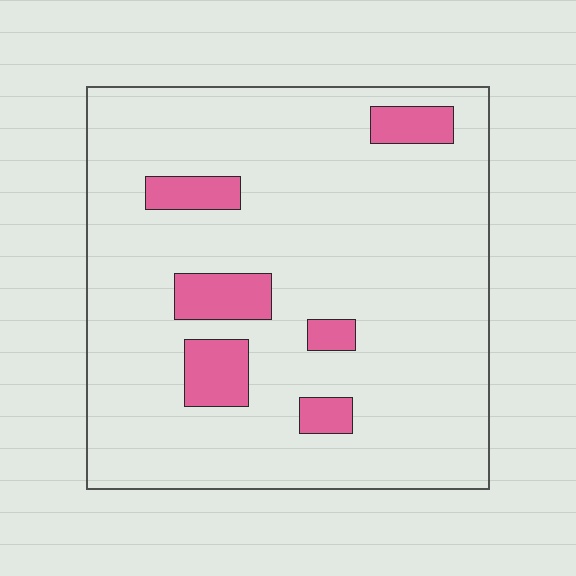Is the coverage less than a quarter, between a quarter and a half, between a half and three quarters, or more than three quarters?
Less than a quarter.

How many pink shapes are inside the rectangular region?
6.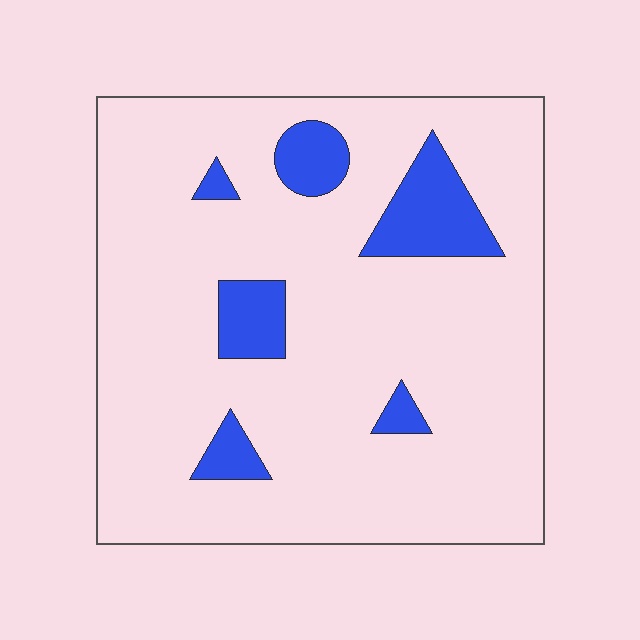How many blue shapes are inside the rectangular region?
6.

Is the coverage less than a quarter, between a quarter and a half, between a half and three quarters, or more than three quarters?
Less than a quarter.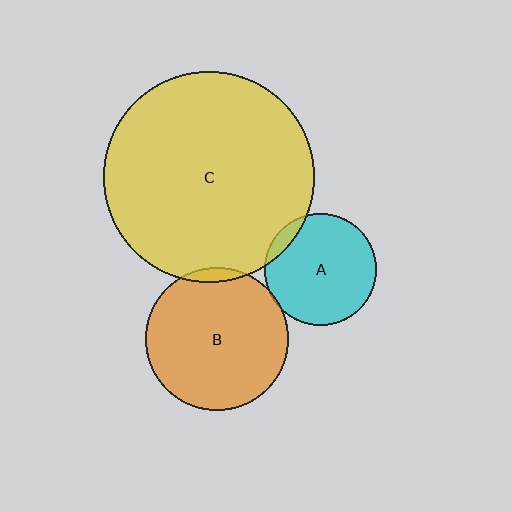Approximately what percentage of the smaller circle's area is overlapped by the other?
Approximately 10%.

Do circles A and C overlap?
Yes.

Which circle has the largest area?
Circle C (yellow).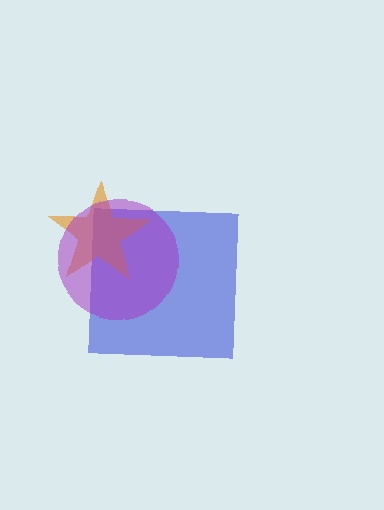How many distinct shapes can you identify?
There are 3 distinct shapes: a blue square, an orange star, a purple circle.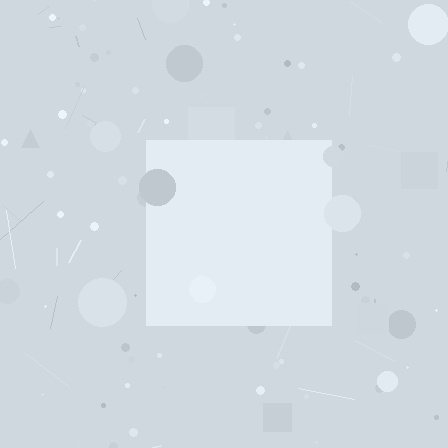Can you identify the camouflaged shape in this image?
The camouflaged shape is a square.